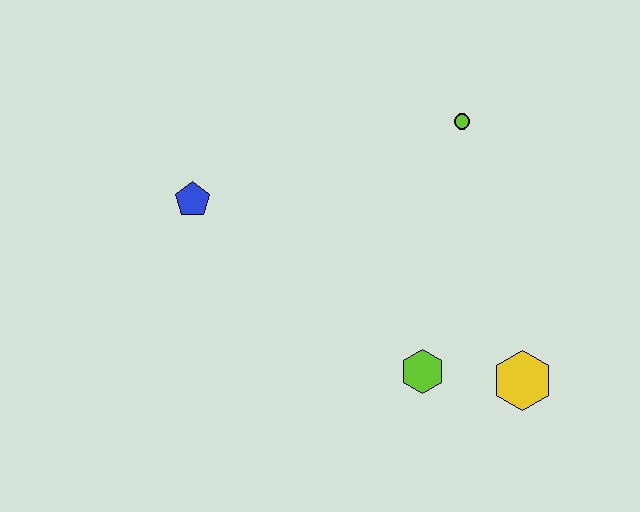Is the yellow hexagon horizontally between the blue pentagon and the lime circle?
No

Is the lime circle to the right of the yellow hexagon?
No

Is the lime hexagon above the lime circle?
No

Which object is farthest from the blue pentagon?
The yellow hexagon is farthest from the blue pentagon.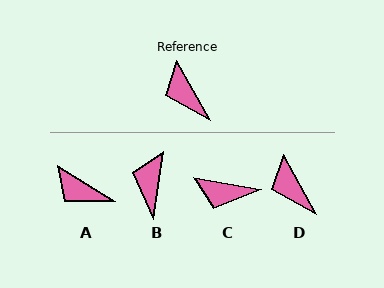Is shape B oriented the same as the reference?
No, it is off by about 37 degrees.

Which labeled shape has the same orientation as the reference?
D.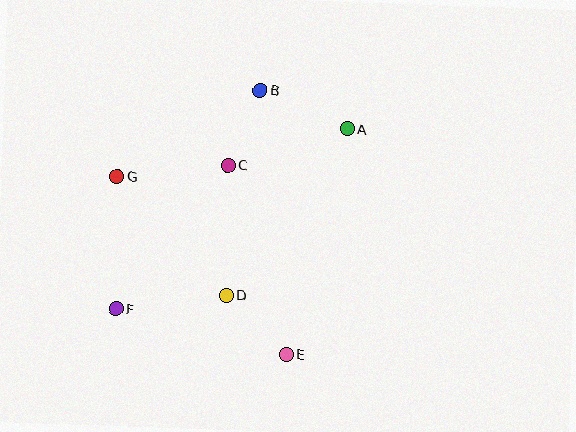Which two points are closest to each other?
Points B and C are closest to each other.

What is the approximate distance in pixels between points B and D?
The distance between B and D is approximately 208 pixels.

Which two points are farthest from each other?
Points A and F are farthest from each other.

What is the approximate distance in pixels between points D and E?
The distance between D and E is approximately 84 pixels.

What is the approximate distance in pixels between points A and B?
The distance between A and B is approximately 96 pixels.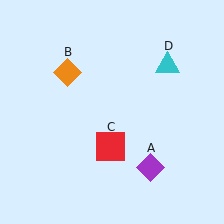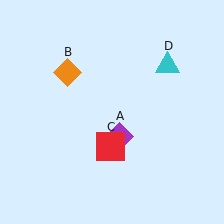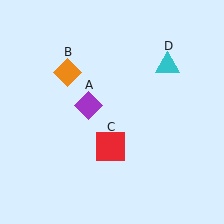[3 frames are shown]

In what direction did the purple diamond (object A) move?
The purple diamond (object A) moved up and to the left.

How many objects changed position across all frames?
1 object changed position: purple diamond (object A).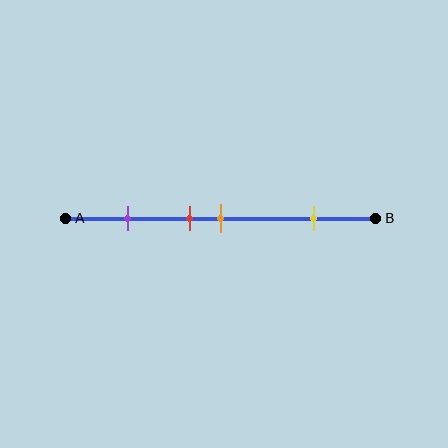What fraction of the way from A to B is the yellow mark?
The yellow mark is approximately 80% (0.8) of the way from A to B.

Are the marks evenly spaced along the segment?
No, the marks are not evenly spaced.